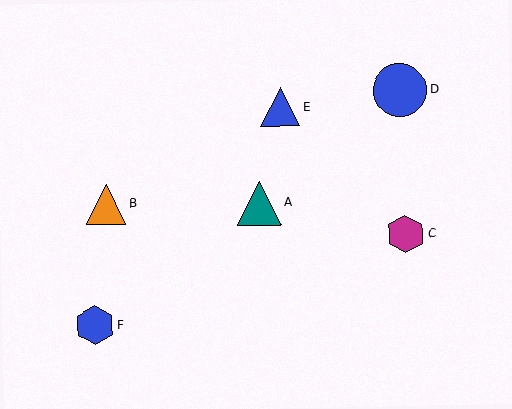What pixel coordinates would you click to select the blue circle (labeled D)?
Click at (400, 90) to select the blue circle D.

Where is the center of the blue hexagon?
The center of the blue hexagon is at (95, 325).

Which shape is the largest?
The blue circle (labeled D) is the largest.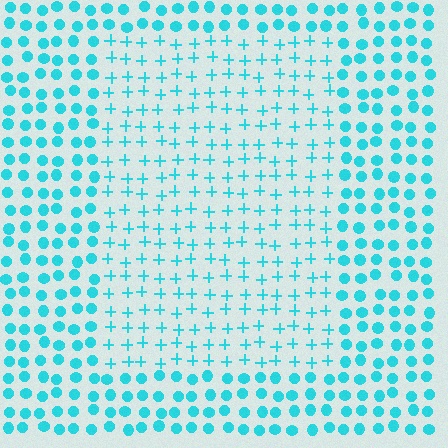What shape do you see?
I see a rectangle.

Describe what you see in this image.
The image is filled with small cyan elements arranged in a uniform grid. A rectangle-shaped region contains plus signs, while the surrounding area contains circles. The boundary is defined purely by the change in element shape.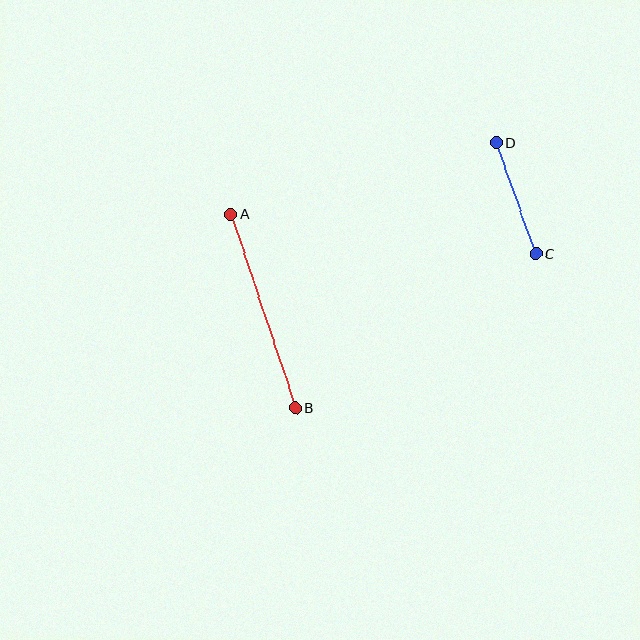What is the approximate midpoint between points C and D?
The midpoint is at approximately (516, 198) pixels.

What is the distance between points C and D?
The distance is approximately 118 pixels.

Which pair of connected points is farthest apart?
Points A and B are farthest apart.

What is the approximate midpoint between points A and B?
The midpoint is at approximately (263, 311) pixels.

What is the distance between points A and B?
The distance is approximately 204 pixels.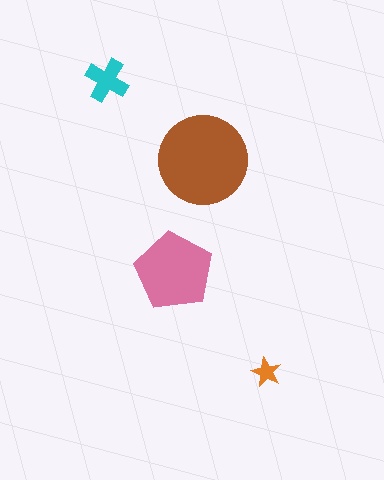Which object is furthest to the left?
The cyan cross is leftmost.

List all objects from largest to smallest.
The brown circle, the pink pentagon, the cyan cross, the orange star.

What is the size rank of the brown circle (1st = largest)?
1st.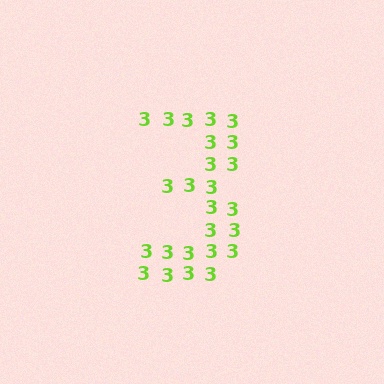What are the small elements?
The small elements are digit 3's.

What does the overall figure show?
The overall figure shows the digit 3.